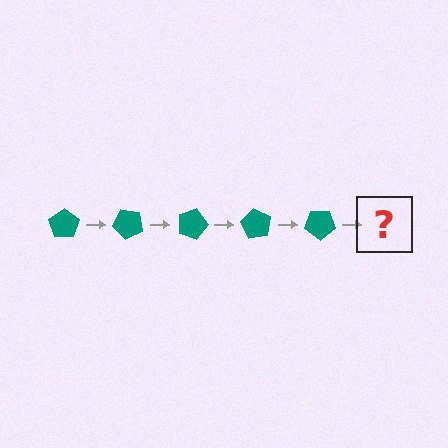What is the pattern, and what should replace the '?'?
The pattern is that the pentagon rotates 45 degrees each step. The '?' should be a teal pentagon rotated 225 degrees.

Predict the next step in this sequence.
The next step is a teal pentagon rotated 225 degrees.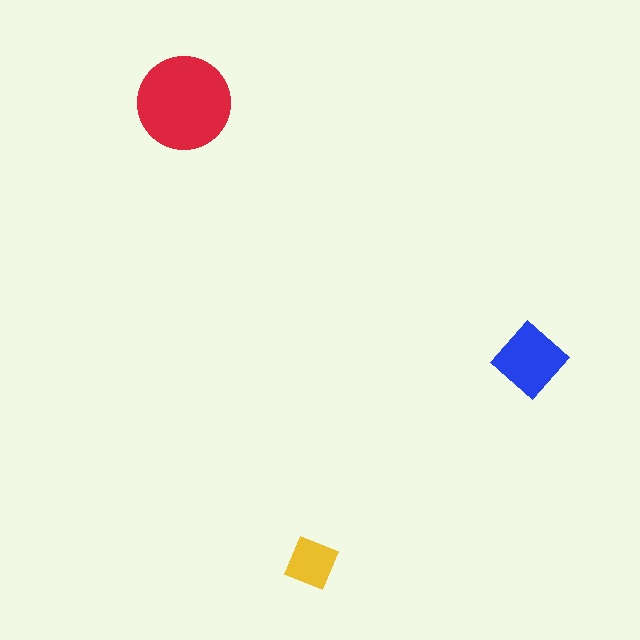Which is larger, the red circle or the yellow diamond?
The red circle.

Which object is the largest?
The red circle.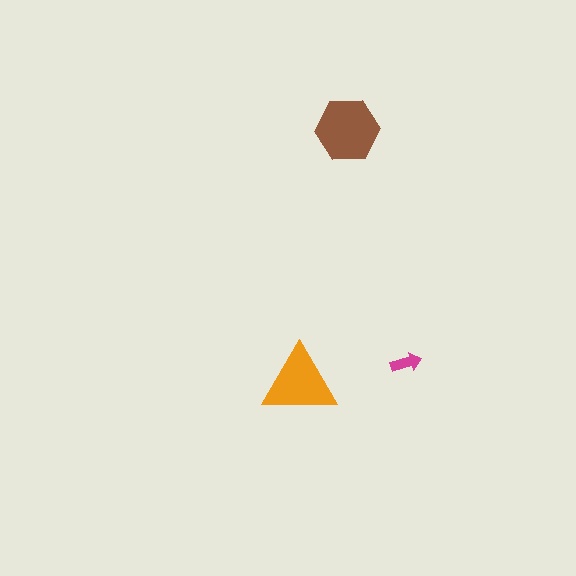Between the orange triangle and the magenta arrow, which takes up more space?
The orange triangle.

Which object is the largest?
The brown hexagon.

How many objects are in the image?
There are 3 objects in the image.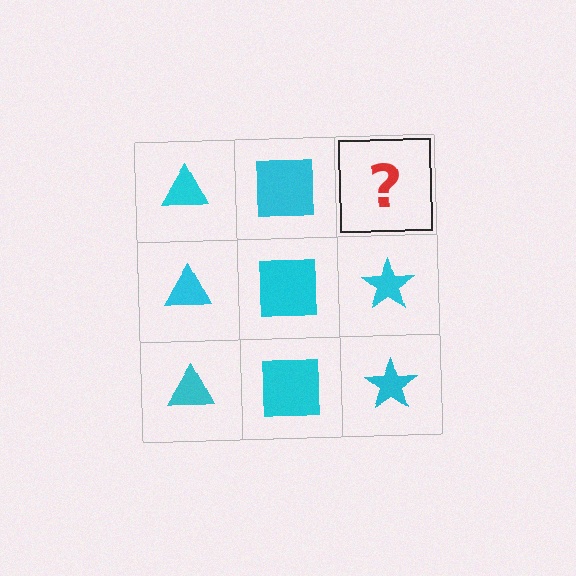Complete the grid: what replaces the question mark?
The question mark should be replaced with a cyan star.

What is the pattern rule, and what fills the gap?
The rule is that each column has a consistent shape. The gap should be filled with a cyan star.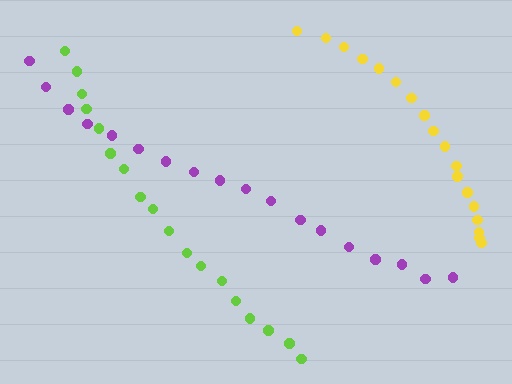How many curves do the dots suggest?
There are 3 distinct paths.